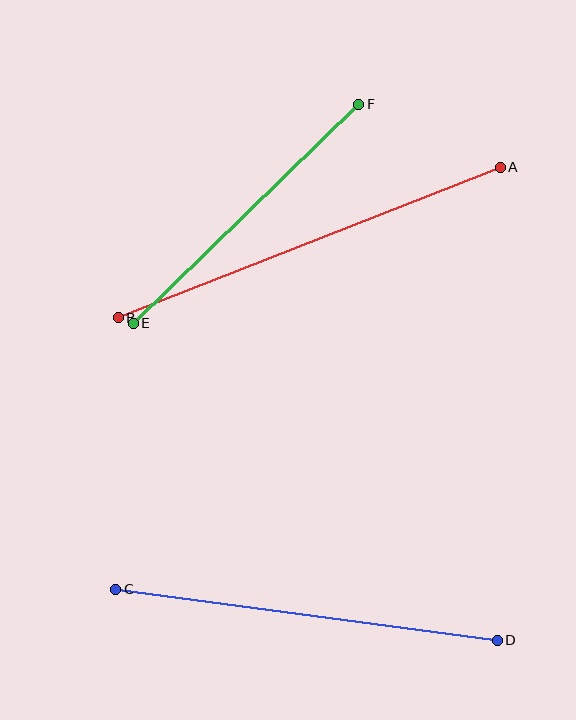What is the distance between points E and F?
The distance is approximately 314 pixels.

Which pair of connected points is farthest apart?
Points A and B are farthest apart.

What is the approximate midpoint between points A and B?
The midpoint is at approximately (309, 243) pixels.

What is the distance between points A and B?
The distance is approximately 411 pixels.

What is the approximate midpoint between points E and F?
The midpoint is at approximately (246, 214) pixels.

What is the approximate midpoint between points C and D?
The midpoint is at approximately (307, 615) pixels.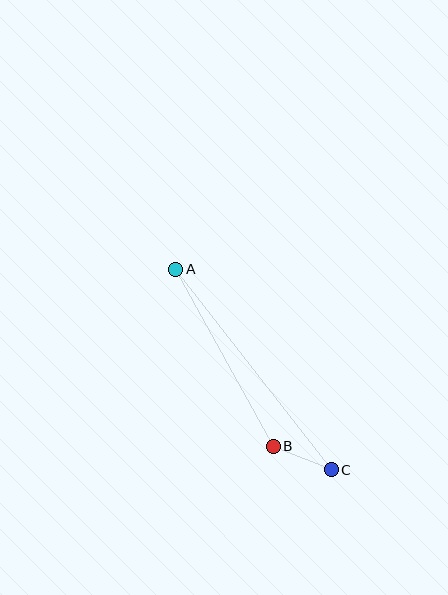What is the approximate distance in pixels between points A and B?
The distance between A and B is approximately 202 pixels.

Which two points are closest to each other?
Points B and C are closest to each other.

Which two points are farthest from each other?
Points A and C are farthest from each other.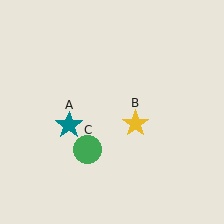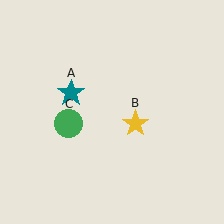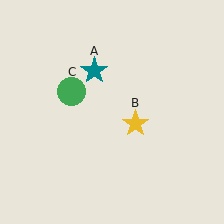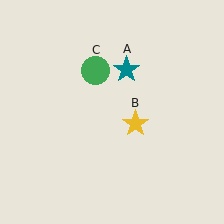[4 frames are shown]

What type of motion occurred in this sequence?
The teal star (object A), green circle (object C) rotated clockwise around the center of the scene.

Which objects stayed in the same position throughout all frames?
Yellow star (object B) remained stationary.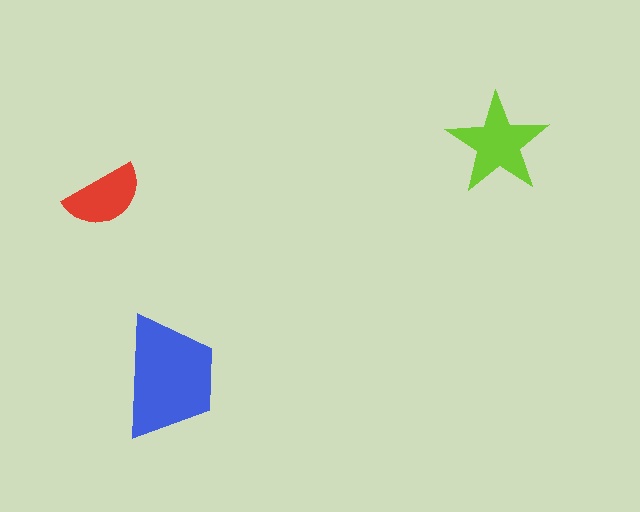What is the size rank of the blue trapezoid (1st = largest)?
1st.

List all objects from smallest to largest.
The red semicircle, the lime star, the blue trapezoid.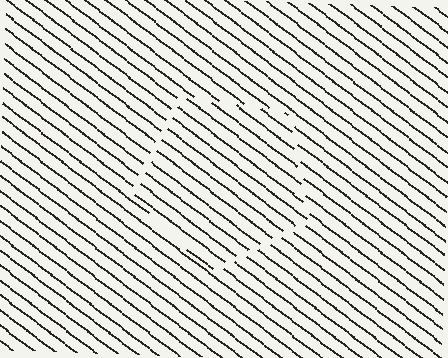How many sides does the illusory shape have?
5 sides — the line-ends trace a pentagon.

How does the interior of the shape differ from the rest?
The interior of the shape contains the same grating, shifted by half a period — the contour is defined by the phase discontinuity where line-ends from the inner and outer gratings abut.